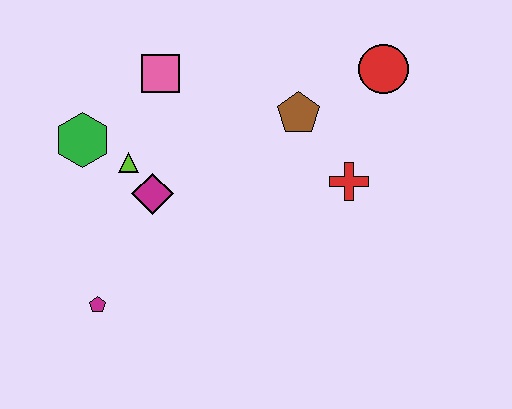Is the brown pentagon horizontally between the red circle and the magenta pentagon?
Yes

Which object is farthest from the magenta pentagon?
The red circle is farthest from the magenta pentagon.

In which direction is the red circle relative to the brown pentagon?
The red circle is to the right of the brown pentagon.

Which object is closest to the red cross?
The brown pentagon is closest to the red cross.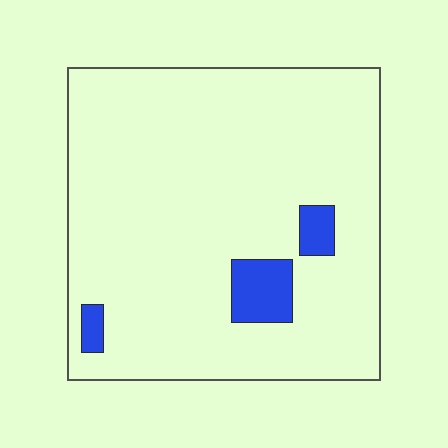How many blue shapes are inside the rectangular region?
3.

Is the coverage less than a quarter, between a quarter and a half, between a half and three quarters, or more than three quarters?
Less than a quarter.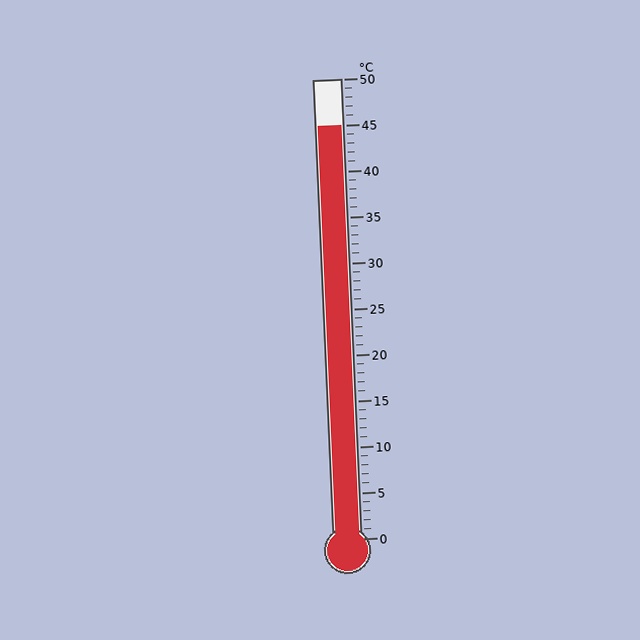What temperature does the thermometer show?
The thermometer shows approximately 45°C.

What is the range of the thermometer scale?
The thermometer scale ranges from 0°C to 50°C.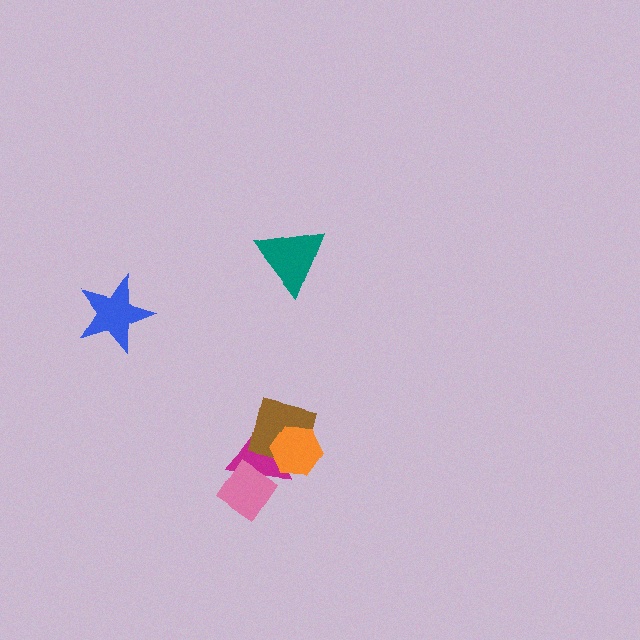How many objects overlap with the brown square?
2 objects overlap with the brown square.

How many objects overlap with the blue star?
0 objects overlap with the blue star.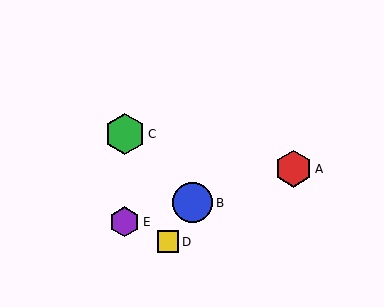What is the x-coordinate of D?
Object D is at x≈168.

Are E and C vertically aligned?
Yes, both are at x≈125.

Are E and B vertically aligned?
No, E is at x≈125 and B is at x≈193.